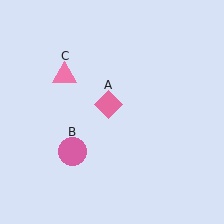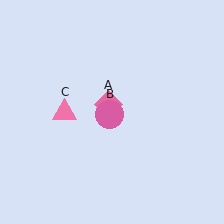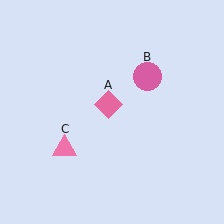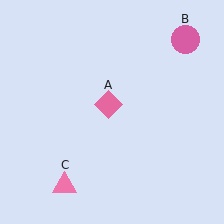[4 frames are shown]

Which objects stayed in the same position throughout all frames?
Pink diamond (object A) remained stationary.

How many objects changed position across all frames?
2 objects changed position: pink circle (object B), pink triangle (object C).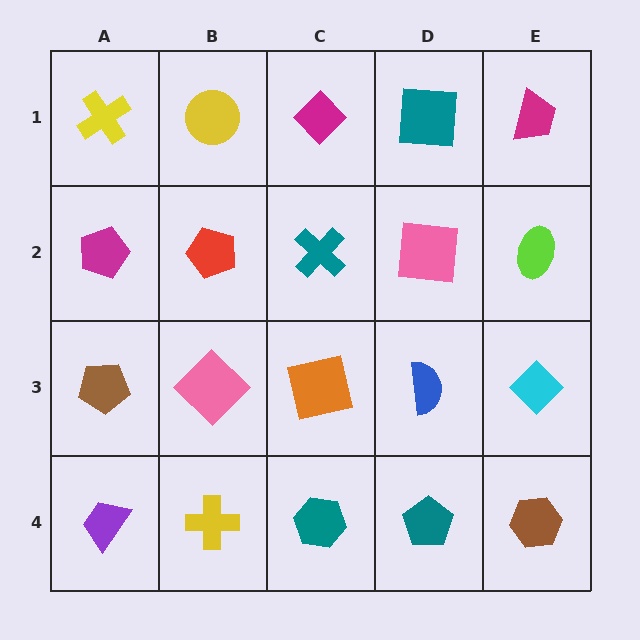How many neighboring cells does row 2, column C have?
4.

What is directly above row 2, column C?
A magenta diamond.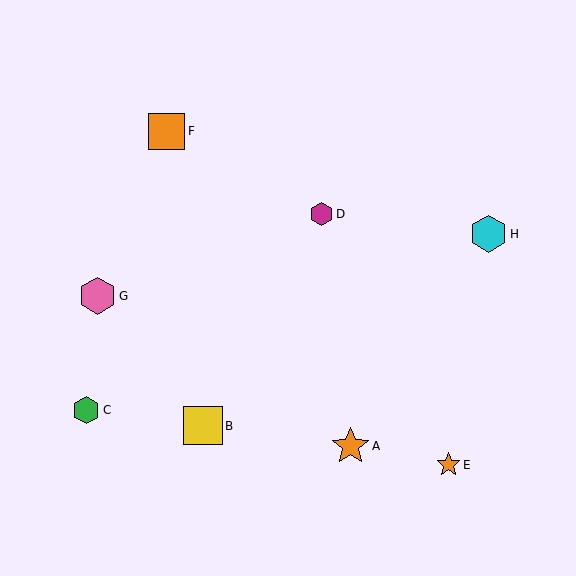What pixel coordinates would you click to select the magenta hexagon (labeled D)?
Click at (321, 214) to select the magenta hexagon D.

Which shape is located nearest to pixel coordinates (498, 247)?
The cyan hexagon (labeled H) at (488, 234) is nearest to that location.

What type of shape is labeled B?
Shape B is a yellow square.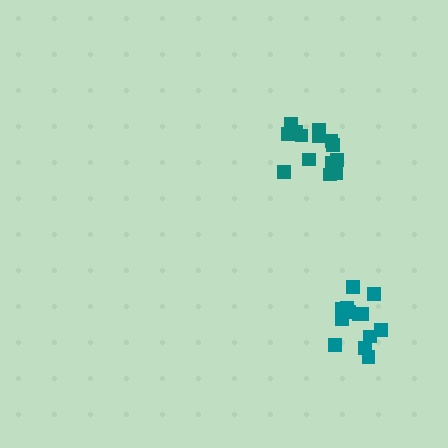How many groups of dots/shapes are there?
There are 2 groups.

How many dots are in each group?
Group 1: 14 dots, Group 2: 13 dots (27 total).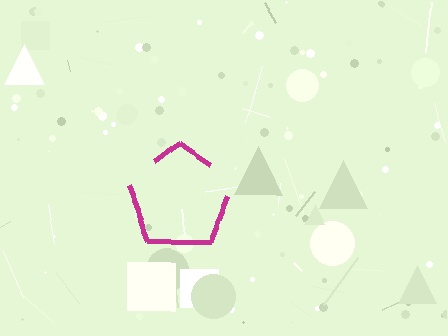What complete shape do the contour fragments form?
The contour fragments form a pentagon.